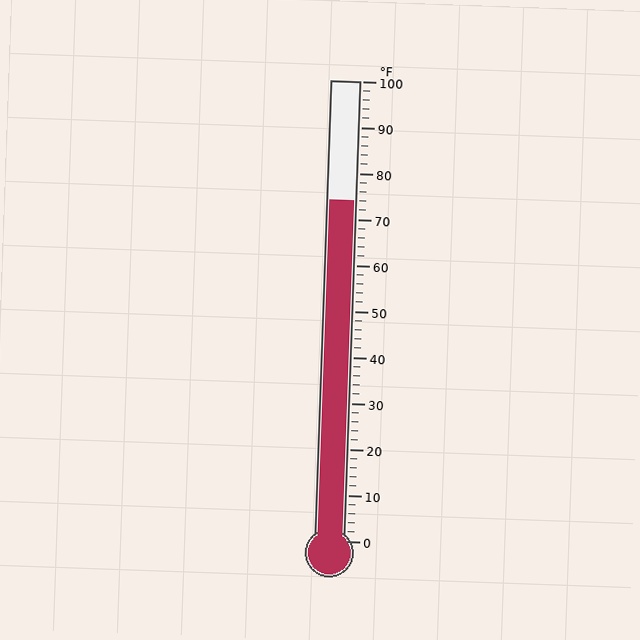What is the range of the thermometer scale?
The thermometer scale ranges from 0°F to 100°F.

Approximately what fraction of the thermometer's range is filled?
The thermometer is filled to approximately 75% of its range.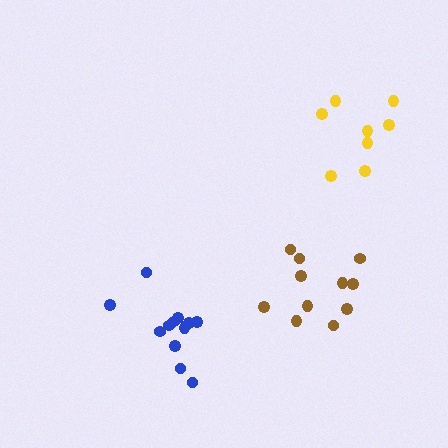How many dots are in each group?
Group 1: 12 dots, Group 2: 11 dots, Group 3: 8 dots (31 total).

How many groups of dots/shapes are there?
There are 3 groups.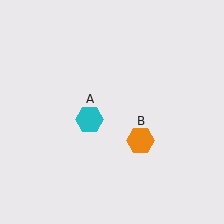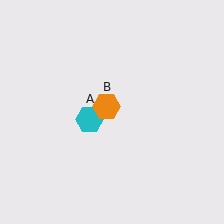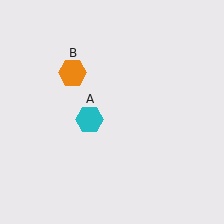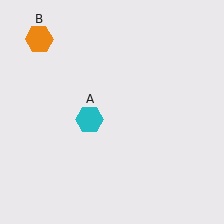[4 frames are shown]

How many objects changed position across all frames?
1 object changed position: orange hexagon (object B).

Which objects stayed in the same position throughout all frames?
Cyan hexagon (object A) remained stationary.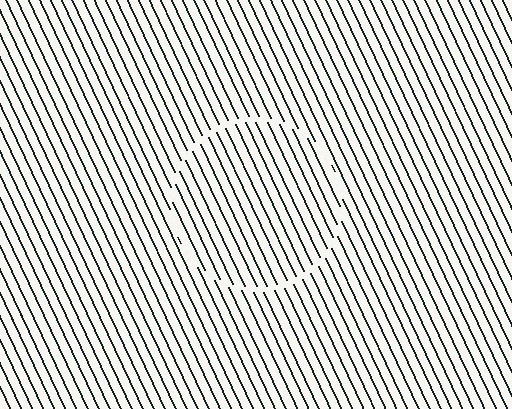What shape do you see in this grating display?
An illusory circle. The interior of the shape contains the same grating, shifted by half a period — the contour is defined by the phase discontinuity where line-ends from the inner and outer gratings abut.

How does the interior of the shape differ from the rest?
The interior of the shape contains the same grating, shifted by half a period — the contour is defined by the phase discontinuity where line-ends from the inner and outer gratings abut.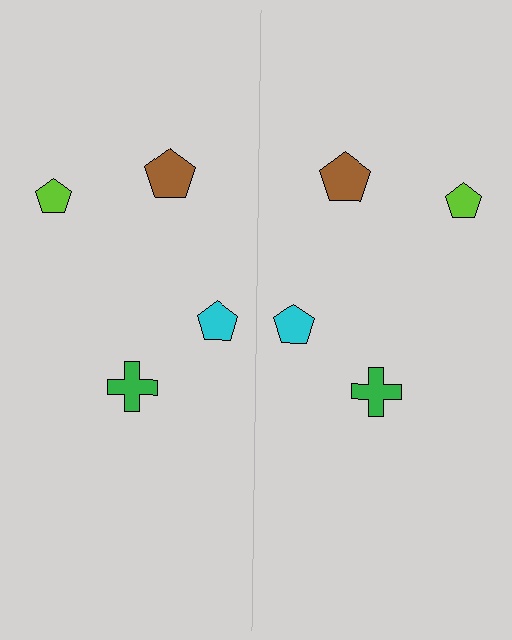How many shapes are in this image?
There are 8 shapes in this image.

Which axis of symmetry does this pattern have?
The pattern has a vertical axis of symmetry running through the center of the image.